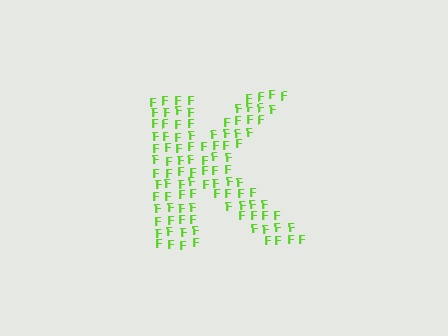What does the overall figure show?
The overall figure shows the letter K.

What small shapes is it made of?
It is made of small letter F's.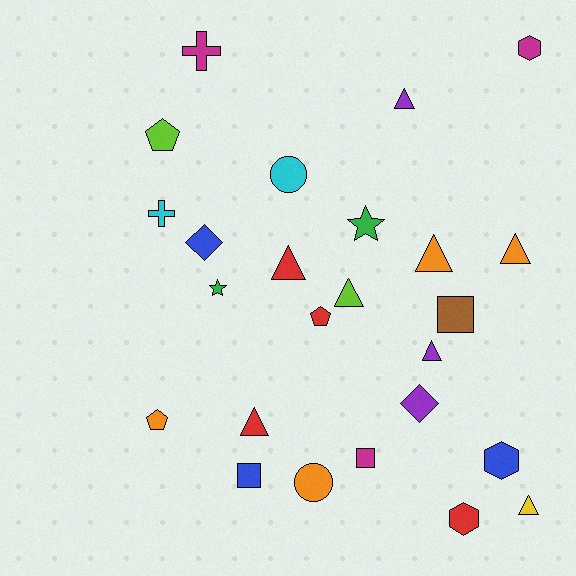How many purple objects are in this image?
There are 3 purple objects.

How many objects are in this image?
There are 25 objects.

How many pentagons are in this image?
There are 3 pentagons.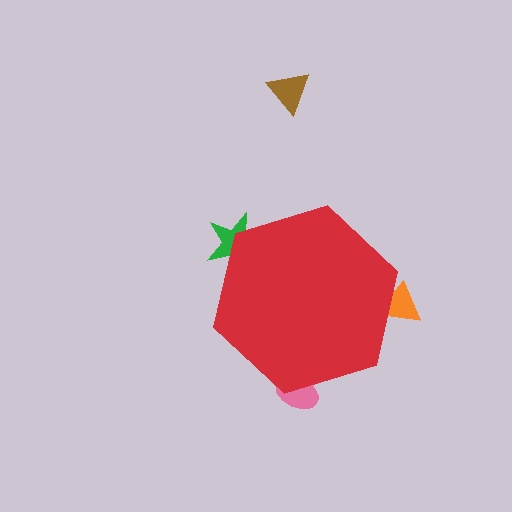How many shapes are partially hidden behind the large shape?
3 shapes are partially hidden.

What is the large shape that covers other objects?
A red hexagon.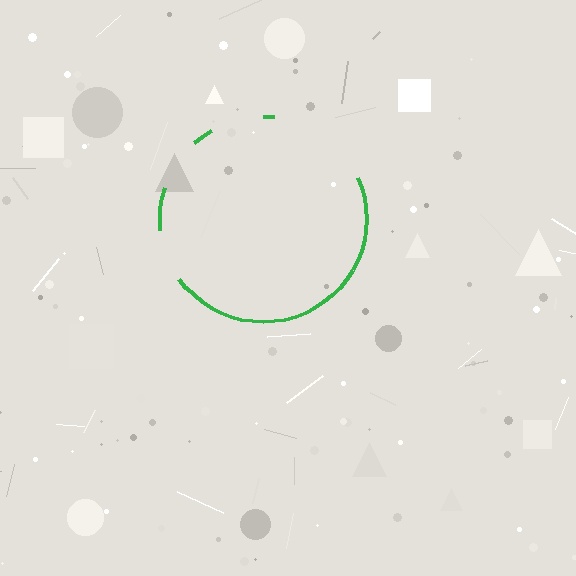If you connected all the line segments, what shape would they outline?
They would outline a circle.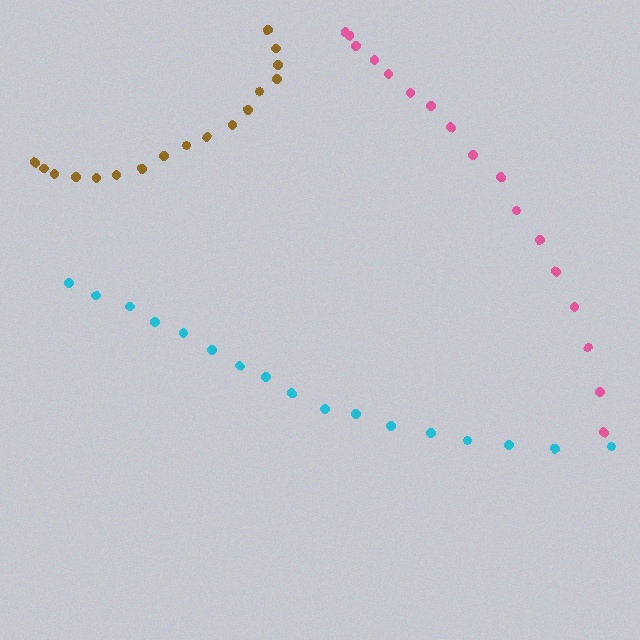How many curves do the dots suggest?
There are 3 distinct paths.